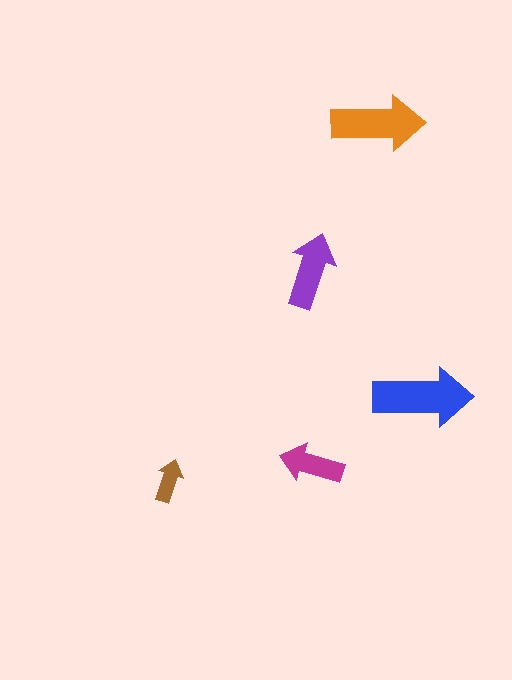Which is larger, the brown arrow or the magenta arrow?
The magenta one.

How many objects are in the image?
There are 5 objects in the image.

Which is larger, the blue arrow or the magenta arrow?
The blue one.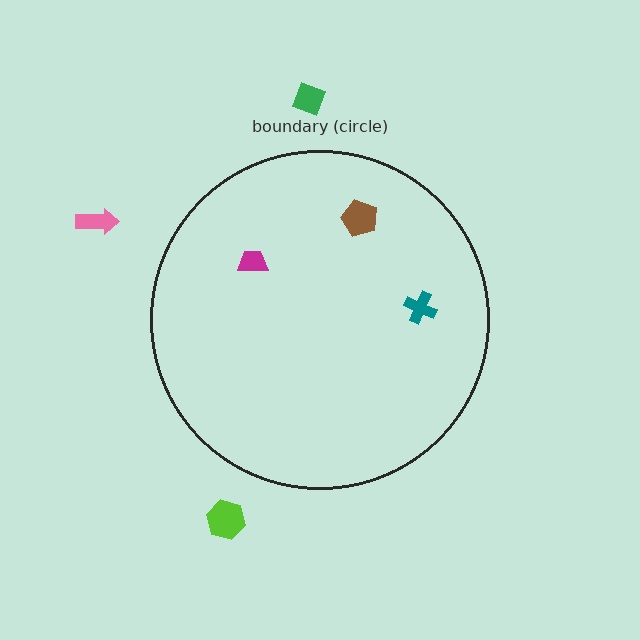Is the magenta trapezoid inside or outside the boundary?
Inside.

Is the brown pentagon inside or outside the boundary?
Inside.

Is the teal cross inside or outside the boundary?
Inside.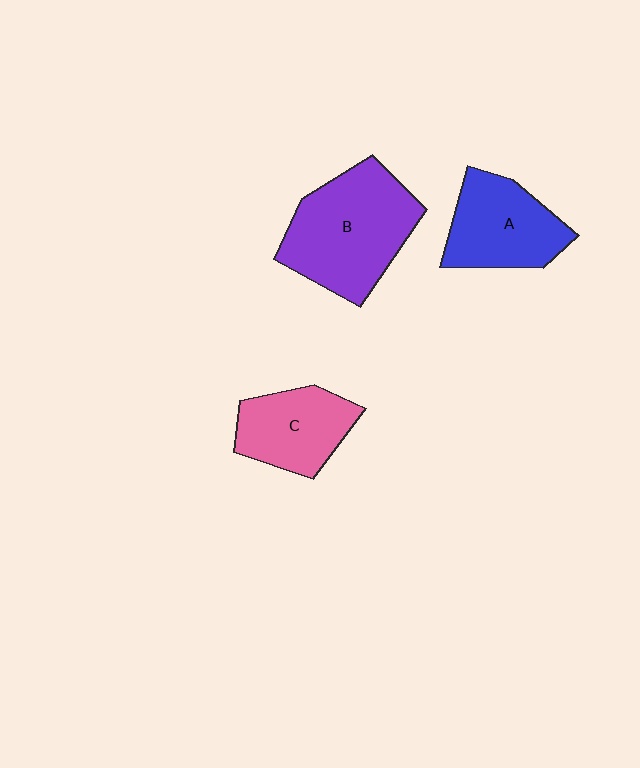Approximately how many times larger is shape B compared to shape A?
Approximately 1.4 times.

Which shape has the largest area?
Shape B (purple).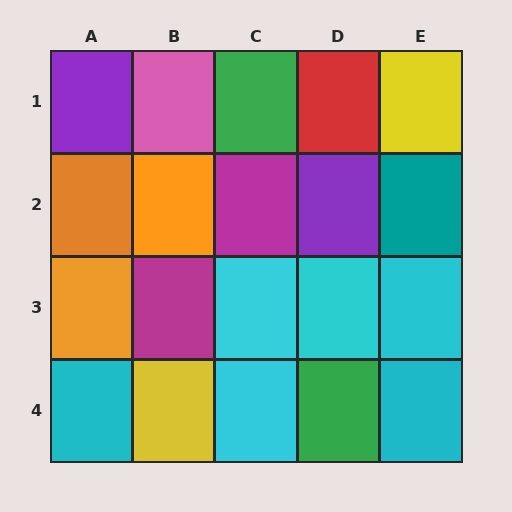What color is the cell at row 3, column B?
Magenta.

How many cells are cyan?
6 cells are cyan.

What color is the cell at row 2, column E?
Teal.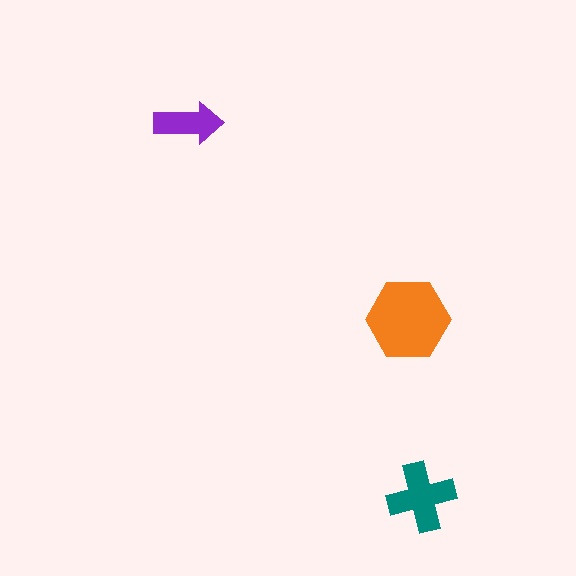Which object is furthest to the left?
The purple arrow is leftmost.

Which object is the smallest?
The purple arrow.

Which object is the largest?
The orange hexagon.